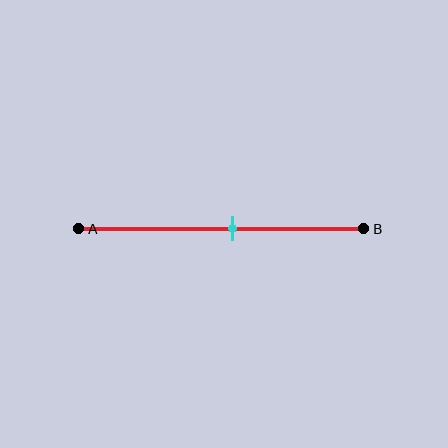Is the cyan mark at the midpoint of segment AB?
No, the mark is at about 55% from A, not at the 50% midpoint.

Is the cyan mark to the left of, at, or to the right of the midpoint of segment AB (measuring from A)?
The cyan mark is to the right of the midpoint of segment AB.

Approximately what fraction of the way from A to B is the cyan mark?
The cyan mark is approximately 55% of the way from A to B.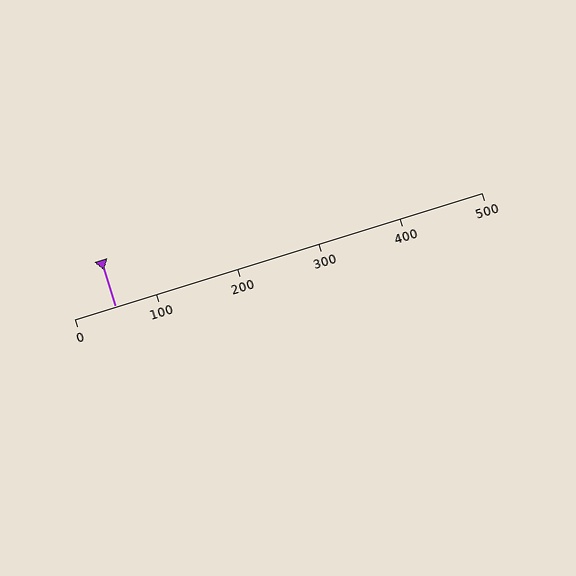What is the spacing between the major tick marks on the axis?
The major ticks are spaced 100 apart.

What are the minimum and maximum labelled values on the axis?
The axis runs from 0 to 500.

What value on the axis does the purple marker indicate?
The marker indicates approximately 50.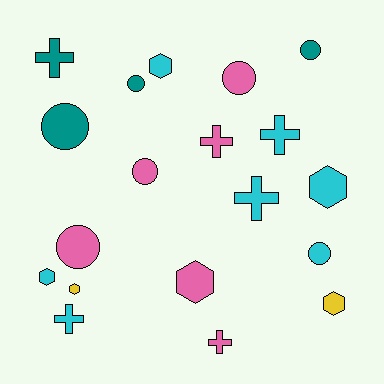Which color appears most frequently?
Cyan, with 7 objects.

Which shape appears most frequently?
Circle, with 7 objects.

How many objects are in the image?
There are 19 objects.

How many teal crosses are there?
There is 1 teal cross.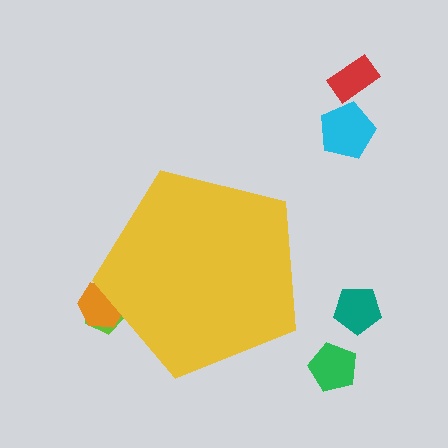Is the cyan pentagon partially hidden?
No, the cyan pentagon is fully visible.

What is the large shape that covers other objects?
A yellow pentagon.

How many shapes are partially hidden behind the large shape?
2 shapes are partially hidden.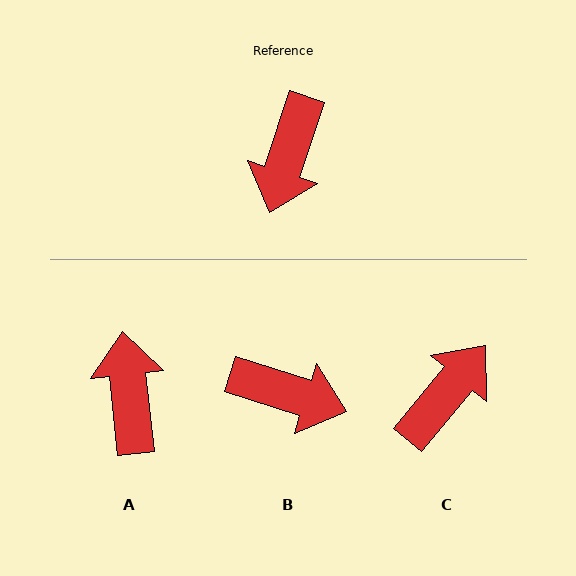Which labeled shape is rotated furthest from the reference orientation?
C, about 158 degrees away.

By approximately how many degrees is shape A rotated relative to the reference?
Approximately 156 degrees clockwise.